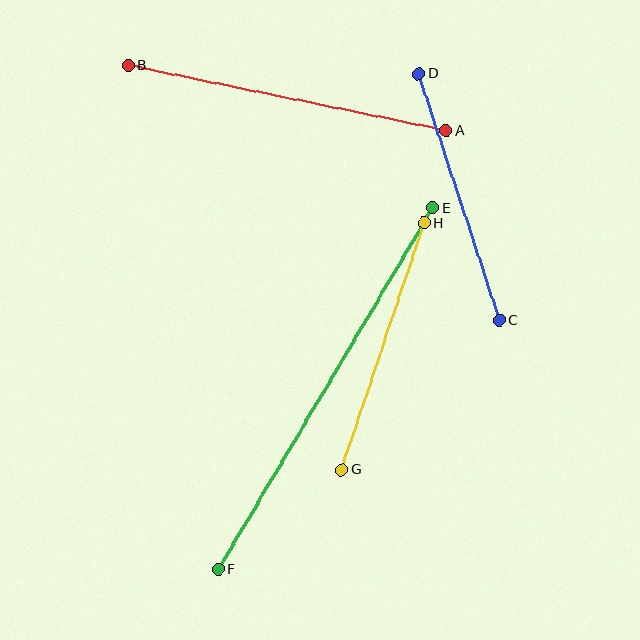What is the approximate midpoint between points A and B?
The midpoint is at approximately (287, 98) pixels.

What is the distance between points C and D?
The distance is approximately 260 pixels.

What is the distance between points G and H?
The distance is approximately 260 pixels.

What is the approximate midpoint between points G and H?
The midpoint is at approximately (383, 346) pixels.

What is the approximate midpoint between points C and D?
The midpoint is at approximately (459, 197) pixels.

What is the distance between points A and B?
The distance is approximately 325 pixels.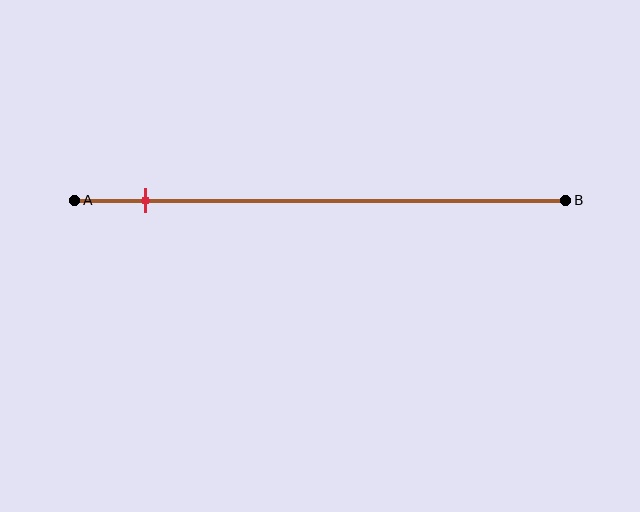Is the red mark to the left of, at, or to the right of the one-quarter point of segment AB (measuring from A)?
The red mark is to the left of the one-quarter point of segment AB.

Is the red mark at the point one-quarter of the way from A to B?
No, the mark is at about 15% from A, not at the 25% one-quarter point.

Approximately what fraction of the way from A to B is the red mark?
The red mark is approximately 15% of the way from A to B.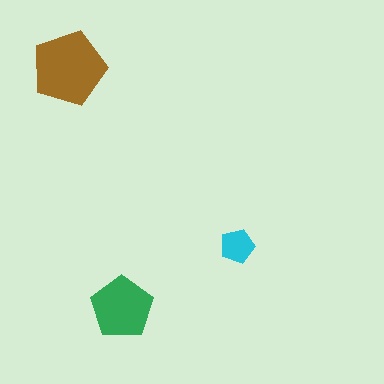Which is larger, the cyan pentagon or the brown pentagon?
The brown one.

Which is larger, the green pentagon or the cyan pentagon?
The green one.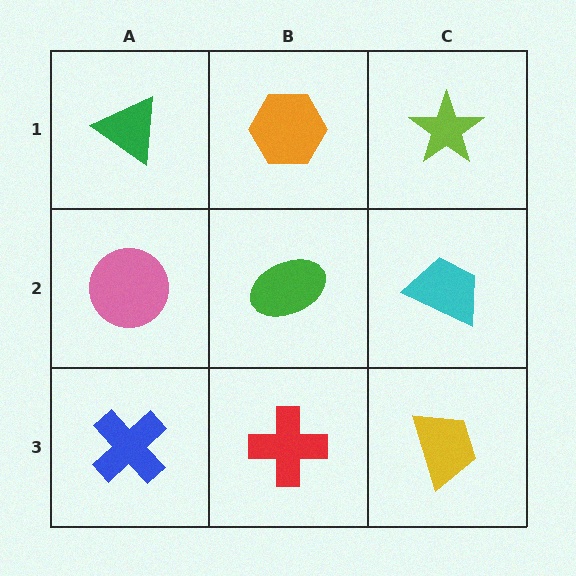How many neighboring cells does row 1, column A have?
2.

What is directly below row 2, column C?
A yellow trapezoid.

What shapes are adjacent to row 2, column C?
A lime star (row 1, column C), a yellow trapezoid (row 3, column C), a green ellipse (row 2, column B).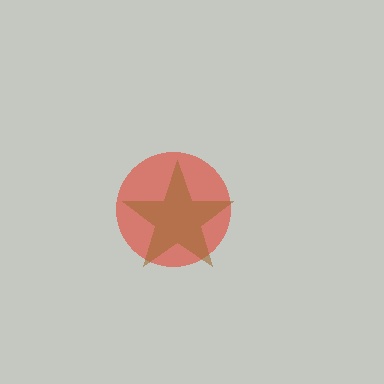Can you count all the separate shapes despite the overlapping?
Yes, there are 2 separate shapes.